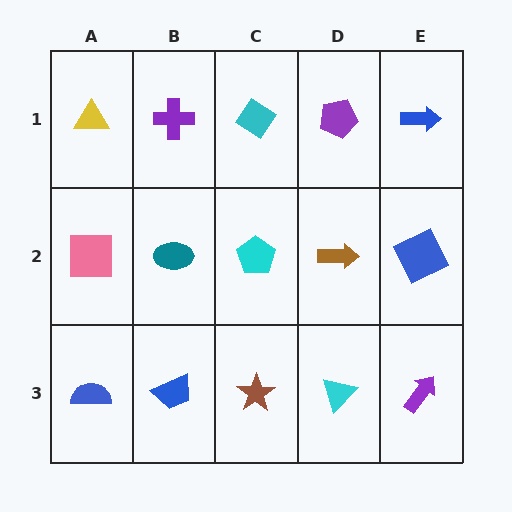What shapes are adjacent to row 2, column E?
A blue arrow (row 1, column E), a purple arrow (row 3, column E), a brown arrow (row 2, column D).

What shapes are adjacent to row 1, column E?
A blue square (row 2, column E), a purple pentagon (row 1, column D).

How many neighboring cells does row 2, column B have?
4.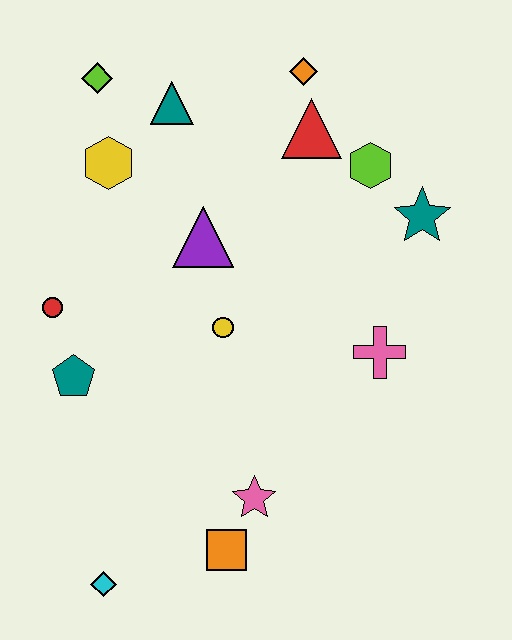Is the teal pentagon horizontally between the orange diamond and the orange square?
No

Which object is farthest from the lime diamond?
The cyan diamond is farthest from the lime diamond.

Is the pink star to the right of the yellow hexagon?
Yes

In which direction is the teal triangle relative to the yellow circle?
The teal triangle is above the yellow circle.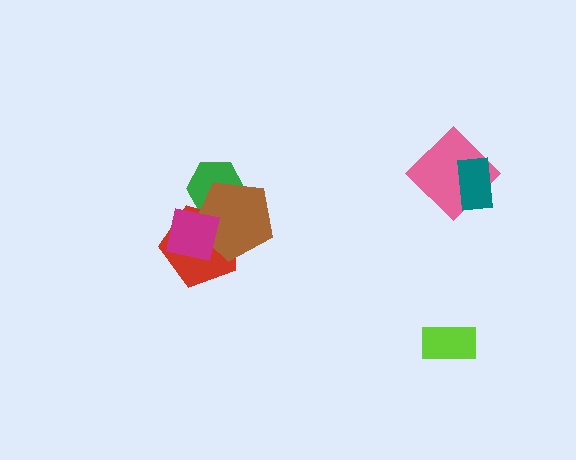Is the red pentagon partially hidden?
Yes, it is partially covered by another shape.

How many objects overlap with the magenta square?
3 objects overlap with the magenta square.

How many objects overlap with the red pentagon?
3 objects overlap with the red pentagon.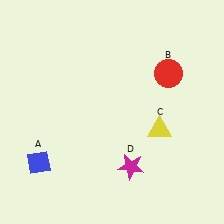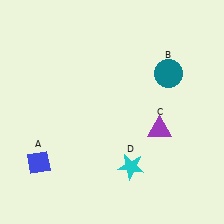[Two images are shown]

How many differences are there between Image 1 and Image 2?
There are 3 differences between the two images.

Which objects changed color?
B changed from red to teal. C changed from yellow to purple. D changed from magenta to cyan.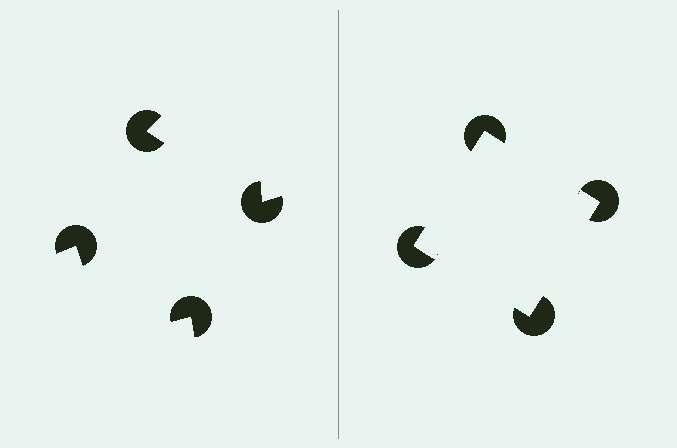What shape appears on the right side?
An illusory square.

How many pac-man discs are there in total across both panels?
8 — 4 on each side.